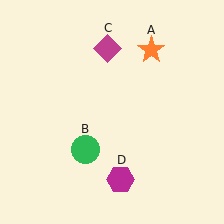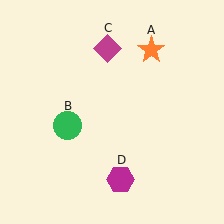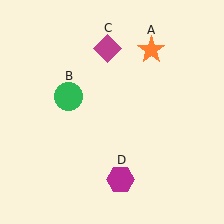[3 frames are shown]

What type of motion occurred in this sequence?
The green circle (object B) rotated clockwise around the center of the scene.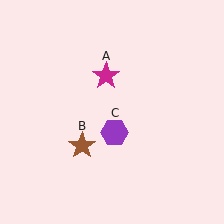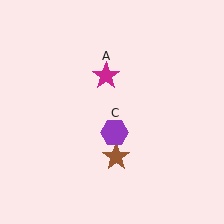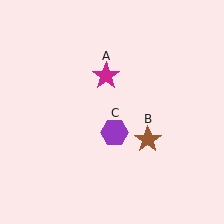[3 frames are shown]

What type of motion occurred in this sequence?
The brown star (object B) rotated counterclockwise around the center of the scene.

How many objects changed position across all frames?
1 object changed position: brown star (object B).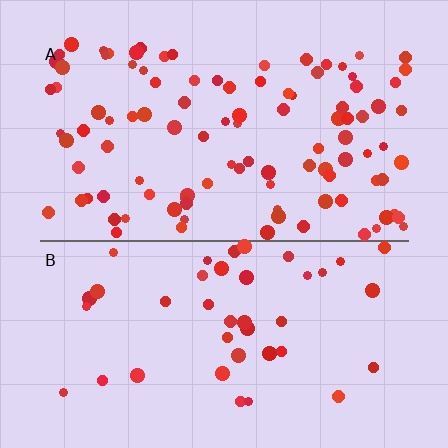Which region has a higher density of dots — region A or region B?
A (the top).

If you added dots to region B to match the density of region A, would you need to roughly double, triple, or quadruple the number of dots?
Approximately double.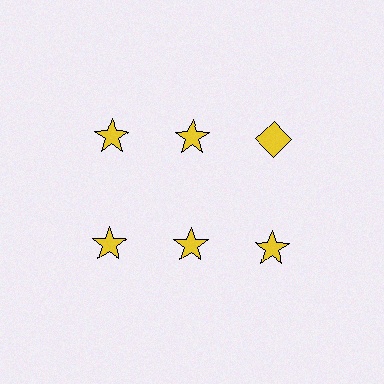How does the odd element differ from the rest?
It has a different shape: diamond instead of star.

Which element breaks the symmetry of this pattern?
The yellow diamond in the top row, center column breaks the symmetry. All other shapes are yellow stars.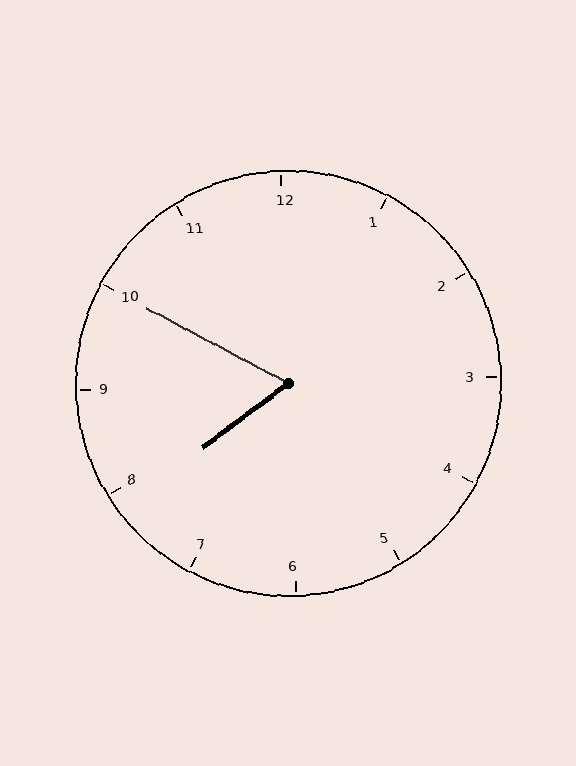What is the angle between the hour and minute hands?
Approximately 65 degrees.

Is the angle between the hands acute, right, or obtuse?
It is acute.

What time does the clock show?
7:50.